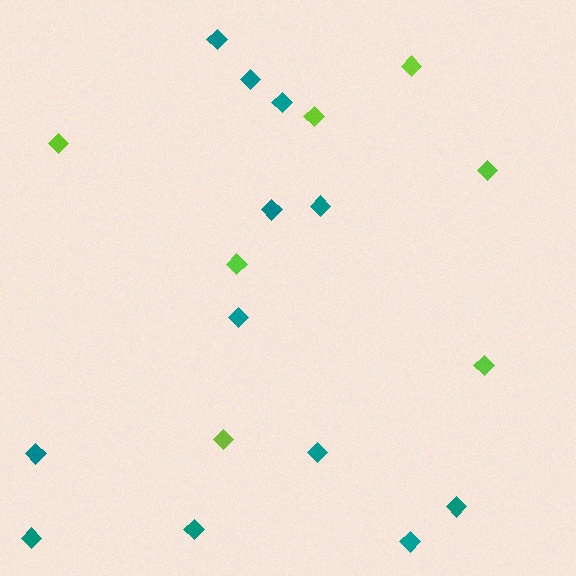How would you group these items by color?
There are 2 groups: one group of teal diamonds (12) and one group of lime diamonds (7).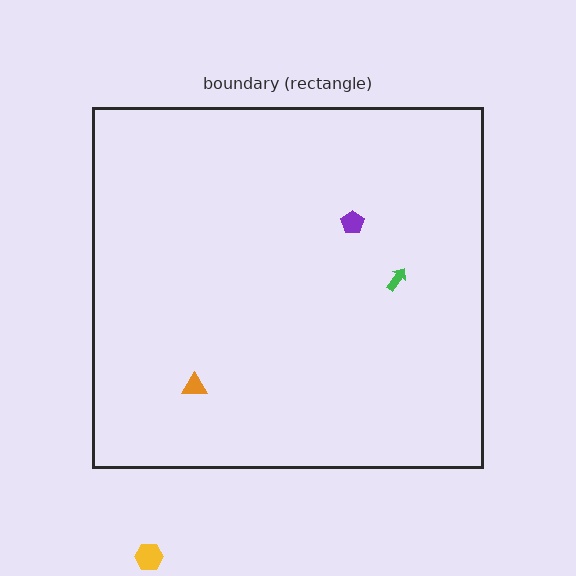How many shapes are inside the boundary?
3 inside, 1 outside.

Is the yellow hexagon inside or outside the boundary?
Outside.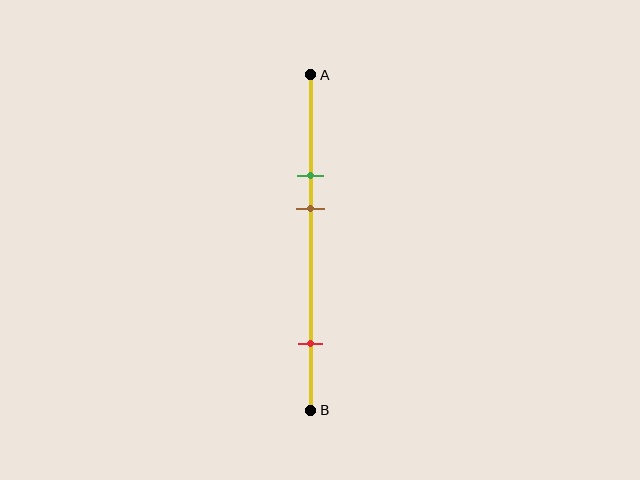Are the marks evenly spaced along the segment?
No, the marks are not evenly spaced.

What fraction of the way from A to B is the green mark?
The green mark is approximately 30% (0.3) of the way from A to B.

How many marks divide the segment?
There are 3 marks dividing the segment.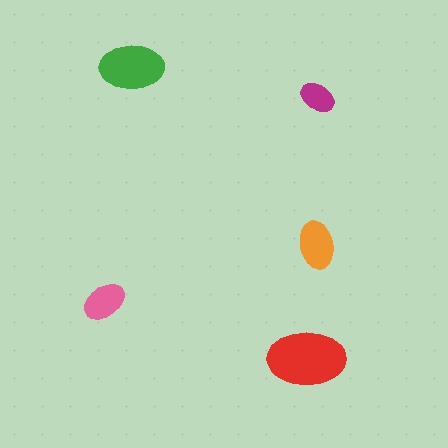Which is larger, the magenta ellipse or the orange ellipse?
The orange one.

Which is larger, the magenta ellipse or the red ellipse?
The red one.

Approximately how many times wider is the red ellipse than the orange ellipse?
About 1.5 times wider.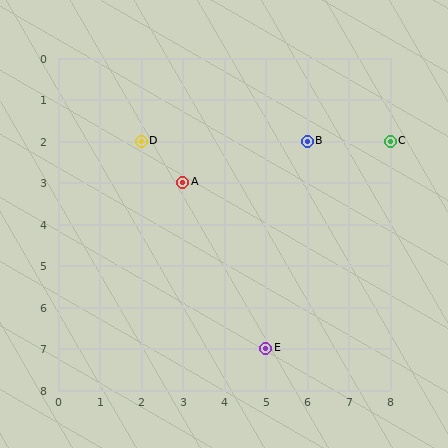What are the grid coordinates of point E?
Point E is at grid coordinates (5, 7).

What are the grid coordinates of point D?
Point D is at grid coordinates (2, 2).